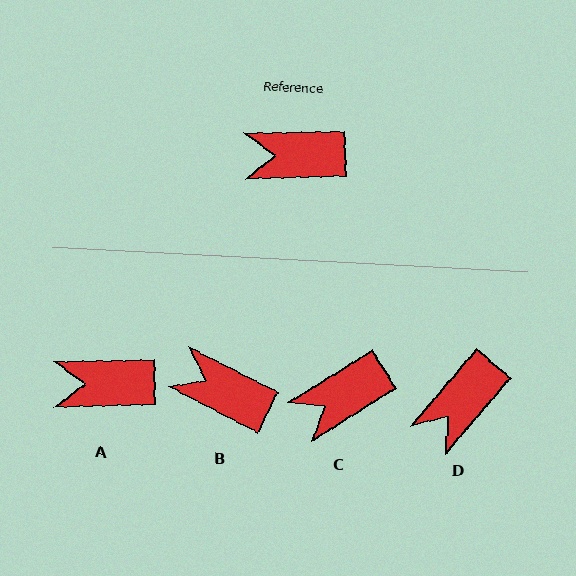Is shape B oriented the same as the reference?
No, it is off by about 29 degrees.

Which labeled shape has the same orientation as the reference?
A.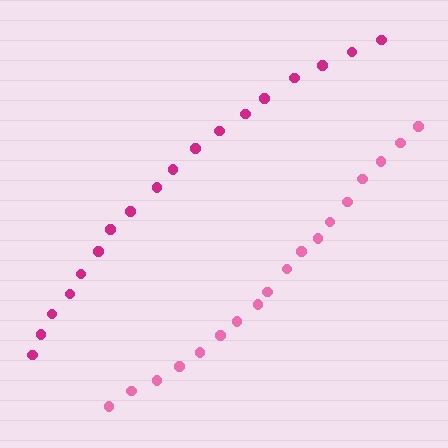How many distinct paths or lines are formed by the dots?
There are 2 distinct paths.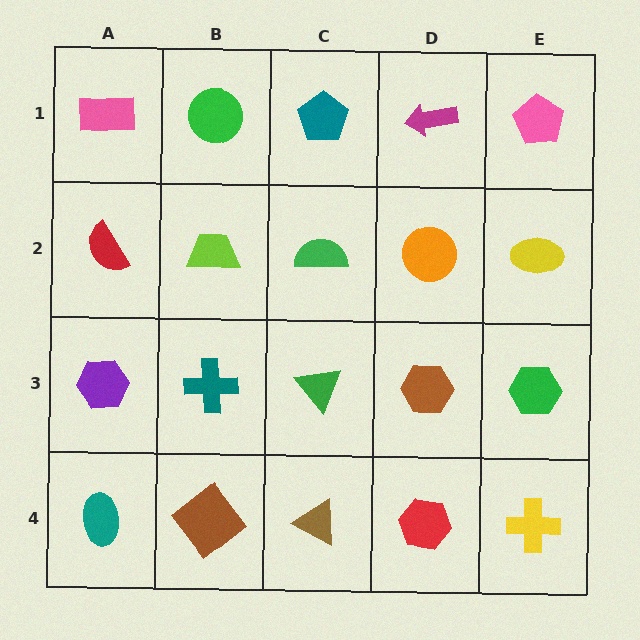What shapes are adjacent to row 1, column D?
An orange circle (row 2, column D), a teal pentagon (row 1, column C), a pink pentagon (row 1, column E).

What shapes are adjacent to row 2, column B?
A green circle (row 1, column B), a teal cross (row 3, column B), a red semicircle (row 2, column A), a green semicircle (row 2, column C).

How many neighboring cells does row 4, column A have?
2.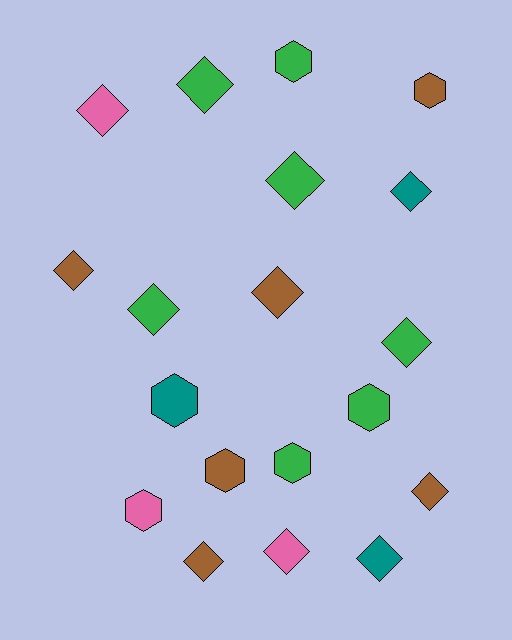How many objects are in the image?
There are 19 objects.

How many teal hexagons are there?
There is 1 teal hexagon.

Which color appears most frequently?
Green, with 7 objects.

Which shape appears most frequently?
Diamond, with 12 objects.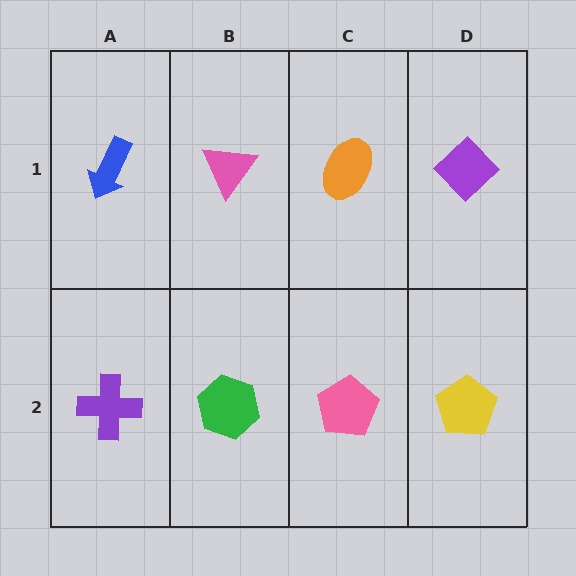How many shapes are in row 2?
4 shapes.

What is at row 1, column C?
An orange ellipse.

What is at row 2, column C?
A pink pentagon.